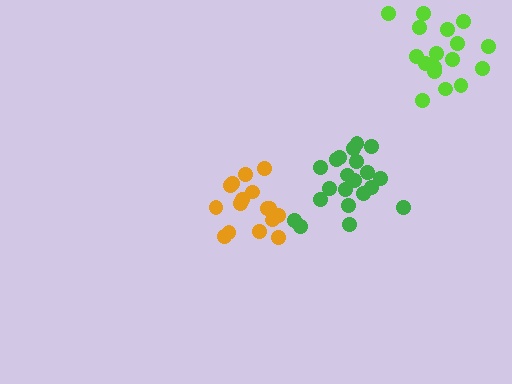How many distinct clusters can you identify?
There are 3 distinct clusters.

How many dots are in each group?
Group 1: 16 dots, Group 2: 21 dots, Group 3: 17 dots (54 total).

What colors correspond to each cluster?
The clusters are colored: orange, green, lime.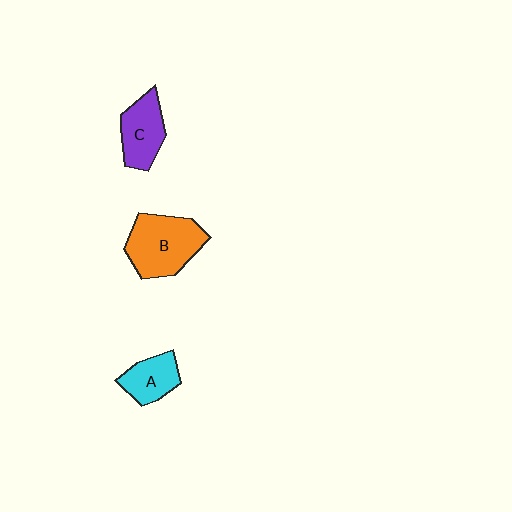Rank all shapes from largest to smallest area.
From largest to smallest: B (orange), C (purple), A (cyan).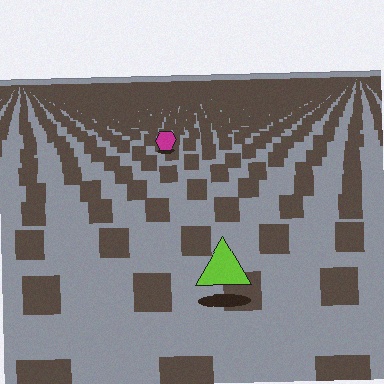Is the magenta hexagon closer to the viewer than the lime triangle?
No. The lime triangle is closer — you can tell from the texture gradient: the ground texture is coarser near it.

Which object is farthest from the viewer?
The magenta hexagon is farthest from the viewer. It appears smaller and the ground texture around it is denser.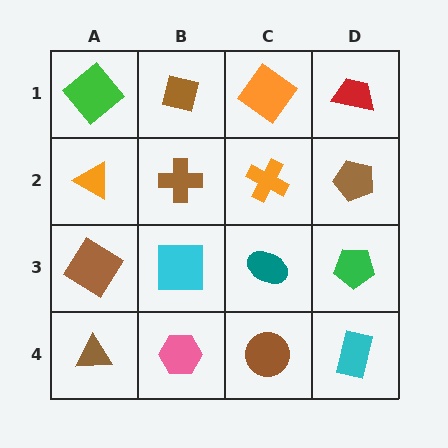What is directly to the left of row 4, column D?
A brown circle.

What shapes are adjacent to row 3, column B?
A brown cross (row 2, column B), a pink hexagon (row 4, column B), a brown diamond (row 3, column A), a teal ellipse (row 3, column C).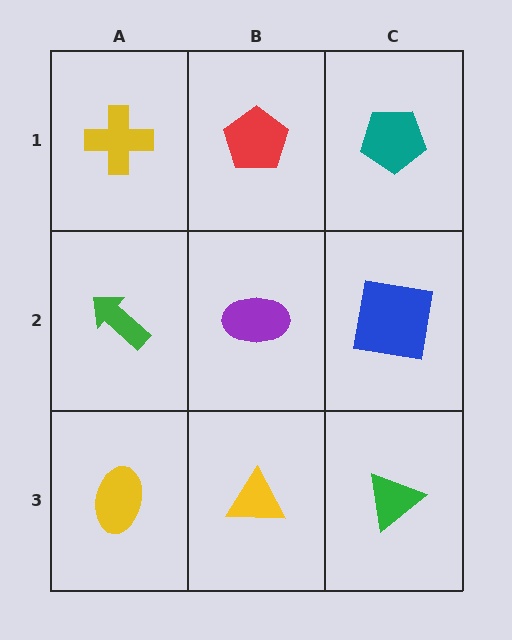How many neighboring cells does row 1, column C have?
2.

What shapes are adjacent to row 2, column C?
A teal pentagon (row 1, column C), a green triangle (row 3, column C), a purple ellipse (row 2, column B).